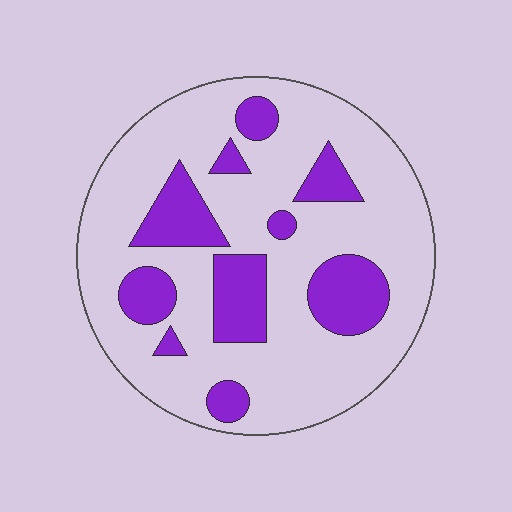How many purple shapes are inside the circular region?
10.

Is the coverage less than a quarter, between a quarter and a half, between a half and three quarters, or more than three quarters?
Less than a quarter.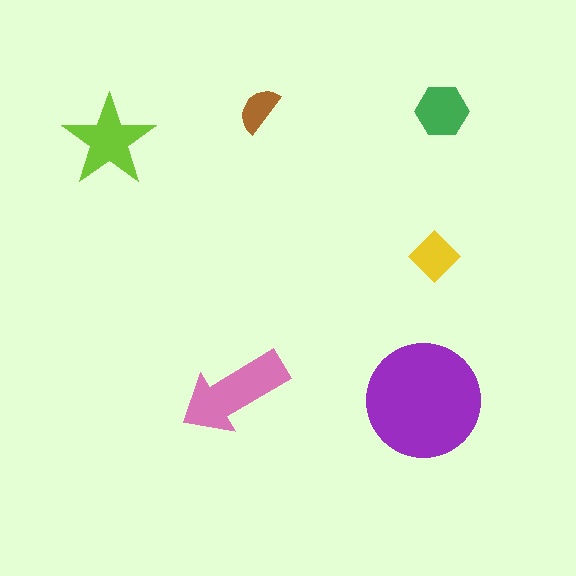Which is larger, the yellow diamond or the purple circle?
The purple circle.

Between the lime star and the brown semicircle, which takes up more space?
The lime star.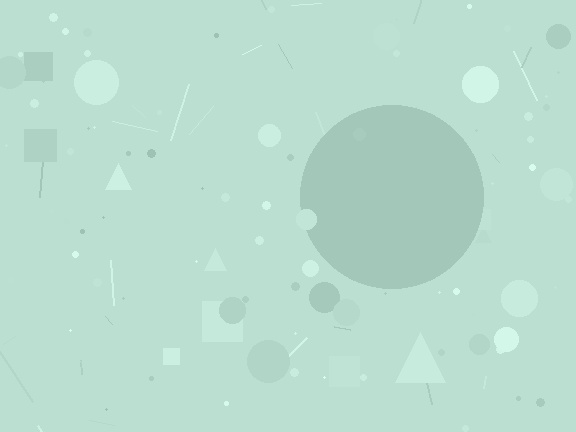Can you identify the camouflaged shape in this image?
The camouflaged shape is a circle.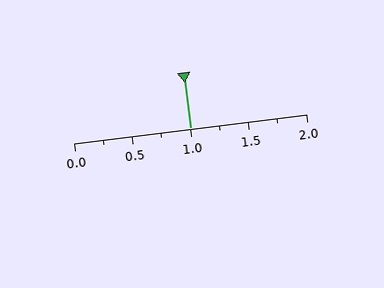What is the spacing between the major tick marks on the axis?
The major ticks are spaced 0.5 apart.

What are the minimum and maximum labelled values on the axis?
The axis runs from 0.0 to 2.0.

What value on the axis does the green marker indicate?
The marker indicates approximately 1.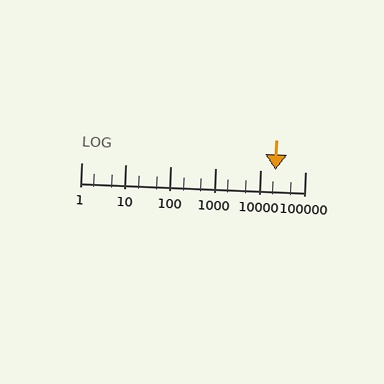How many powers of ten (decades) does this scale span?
The scale spans 5 decades, from 1 to 100000.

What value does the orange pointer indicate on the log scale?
The pointer indicates approximately 22000.